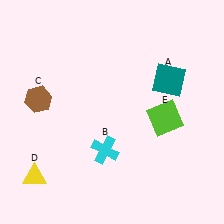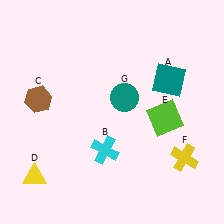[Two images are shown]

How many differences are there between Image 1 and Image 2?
There are 2 differences between the two images.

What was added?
A yellow cross (F), a teal circle (G) were added in Image 2.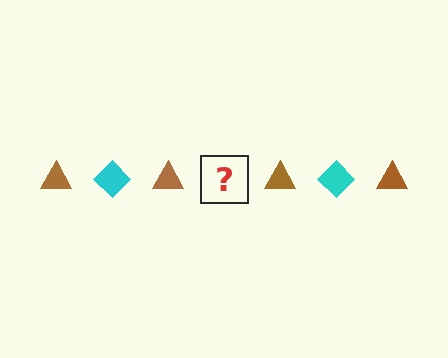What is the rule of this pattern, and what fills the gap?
The rule is that the pattern alternates between brown triangle and cyan diamond. The gap should be filled with a cyan diamond.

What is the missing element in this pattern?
The missing element is a cyan diamond.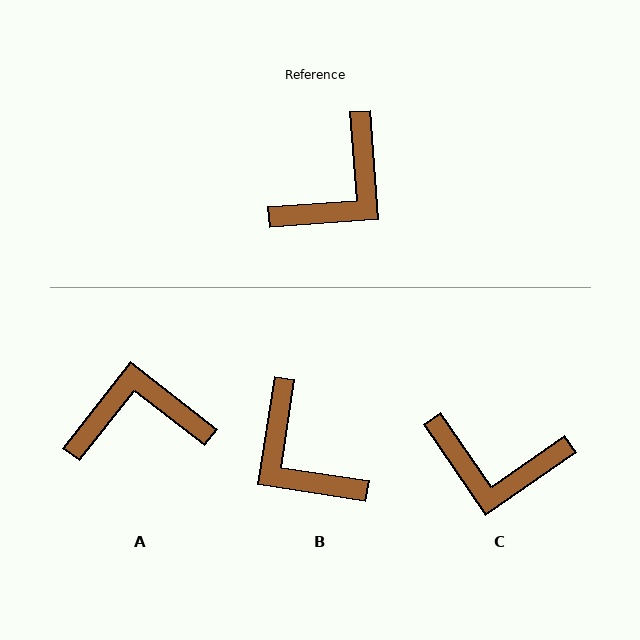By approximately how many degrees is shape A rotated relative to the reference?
Approximately 138 degrees counter-clockwise.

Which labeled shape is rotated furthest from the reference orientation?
A, about 138 degrees away.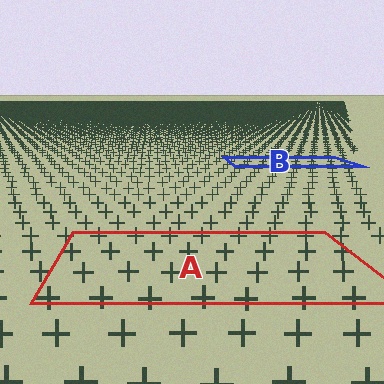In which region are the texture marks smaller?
The texture marks are smaller in region B, because it is farther away.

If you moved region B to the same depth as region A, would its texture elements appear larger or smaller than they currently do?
They would appear larger. At a closer depth, the same texture elements are projected at a bigger on-screen size.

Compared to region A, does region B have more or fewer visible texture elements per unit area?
Region B has more texture elements per unit area — they are packed more densely because it is farther away.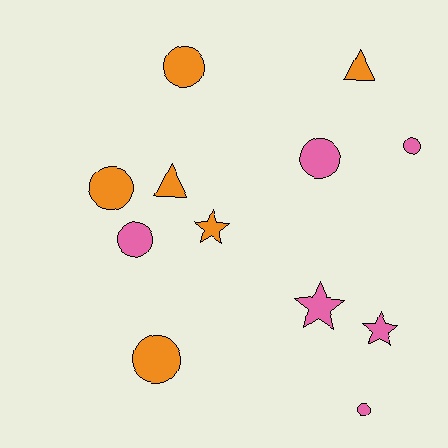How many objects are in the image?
There are 12 objects.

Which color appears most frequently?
Orange, with 6 objects.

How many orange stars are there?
There is 1 orange star.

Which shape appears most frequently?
Circle, with 7 objects.